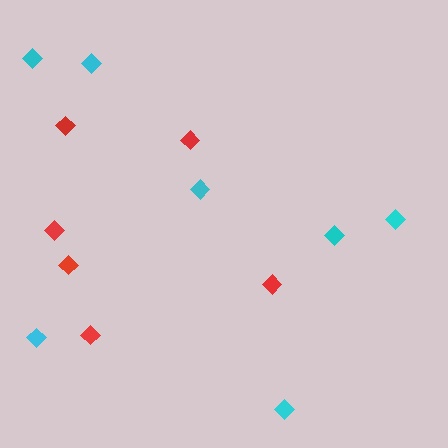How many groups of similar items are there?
There are 2 groups: one group of cyan diamonds (7) and one group of red diamonds (6).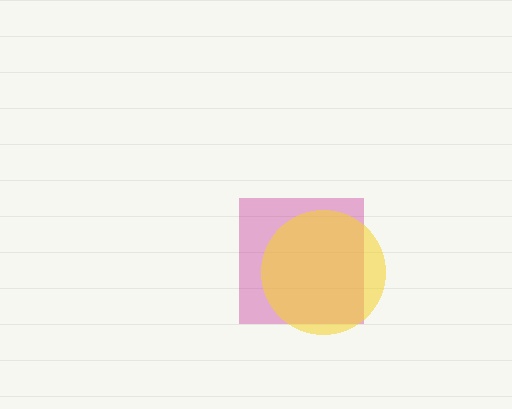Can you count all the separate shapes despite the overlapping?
Yes, there are 2 separate shapes.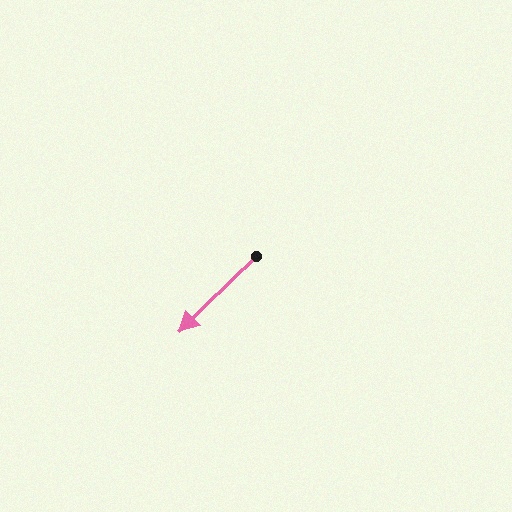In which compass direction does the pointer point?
Southwest.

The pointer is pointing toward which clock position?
Roughly 8 o'clock.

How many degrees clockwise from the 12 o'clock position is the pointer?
Approximately 226 degrees.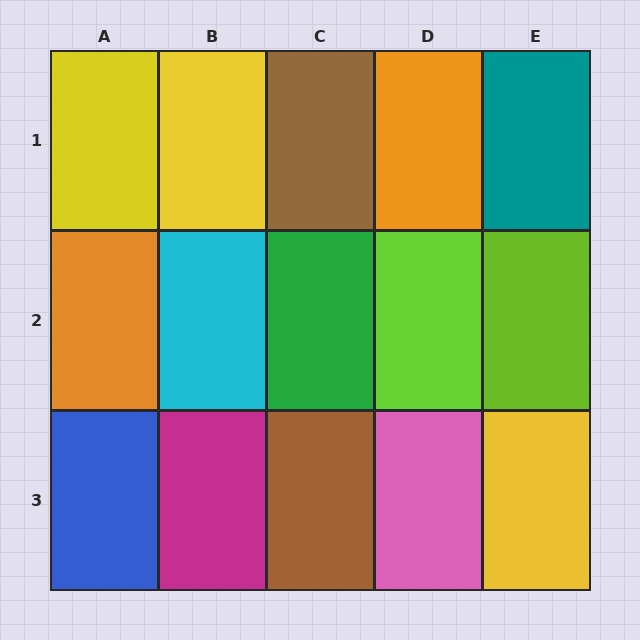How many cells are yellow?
3 cells are yellow.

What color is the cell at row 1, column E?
Teal.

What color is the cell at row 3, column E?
Yellow.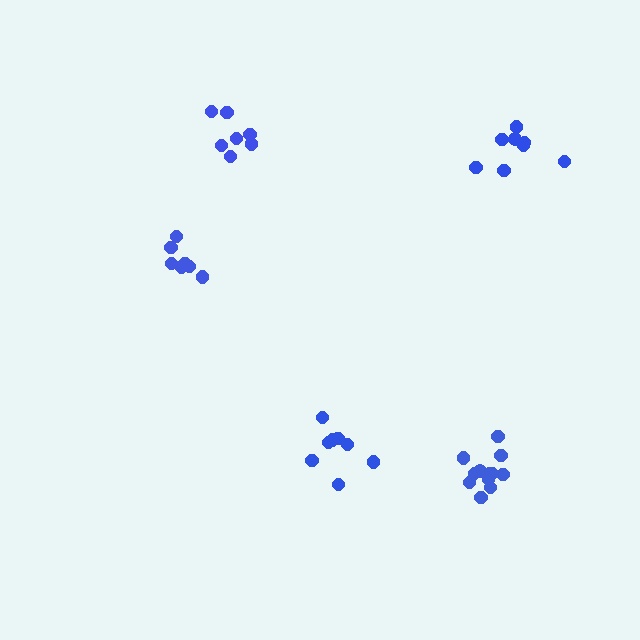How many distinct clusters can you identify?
There are 5 distinct clusters.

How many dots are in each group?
Group 1: 8 dots, Group 2: 7 dots, Group 3: 7 dots, Group 4: 8 dots, Group 5: 12 dots (42 total).